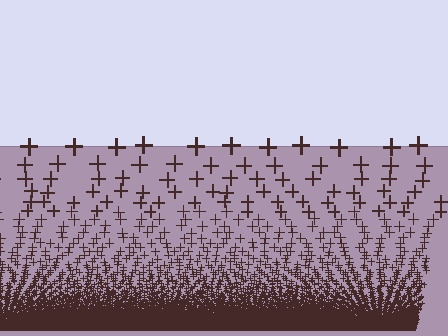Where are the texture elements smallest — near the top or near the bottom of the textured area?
Near the bottom.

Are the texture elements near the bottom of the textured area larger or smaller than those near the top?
Smaller. The gradient is inverted — elements near the bottom are smaller and denser.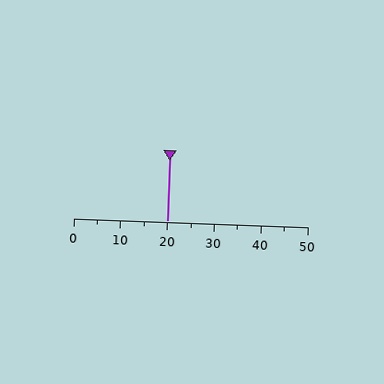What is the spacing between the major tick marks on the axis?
The major ticks are spaced 10 apart.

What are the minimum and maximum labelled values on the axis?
The axis runs from 0 to 50.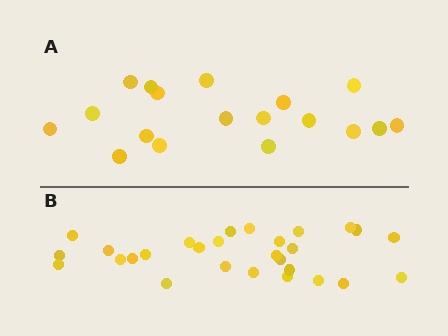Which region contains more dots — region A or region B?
Region B (the bottom region) has more dots.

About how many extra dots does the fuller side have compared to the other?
Region B has roughly 10 or so more dots than region A.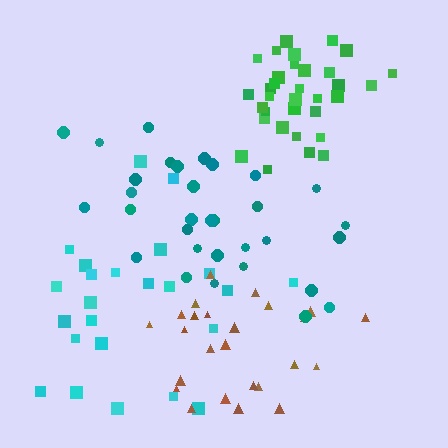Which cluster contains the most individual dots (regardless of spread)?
Green (33).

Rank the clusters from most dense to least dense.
green, brown, teal, cyan.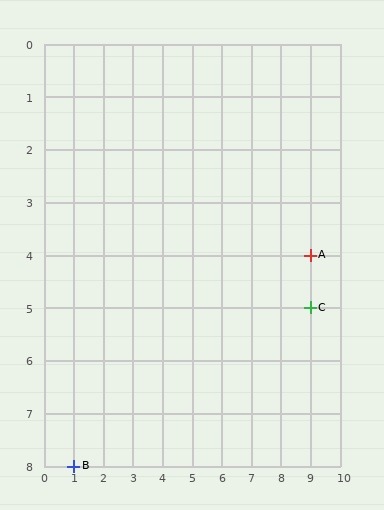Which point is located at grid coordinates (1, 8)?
Point B is at (1, 8).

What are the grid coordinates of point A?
Point A is at grid coordinates (9, 4).